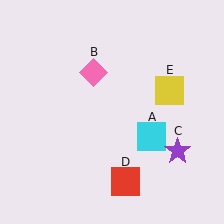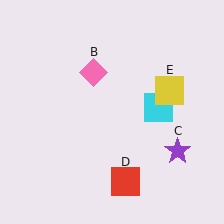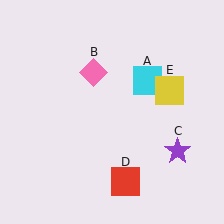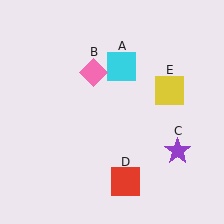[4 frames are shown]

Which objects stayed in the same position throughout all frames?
Pink diamond (object B) and purple star (object C) and red square (object D) and yellow square (object E) remained stationary.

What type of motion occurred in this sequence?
The cyan square (object A) rotated counterclockwise around the center of the scene.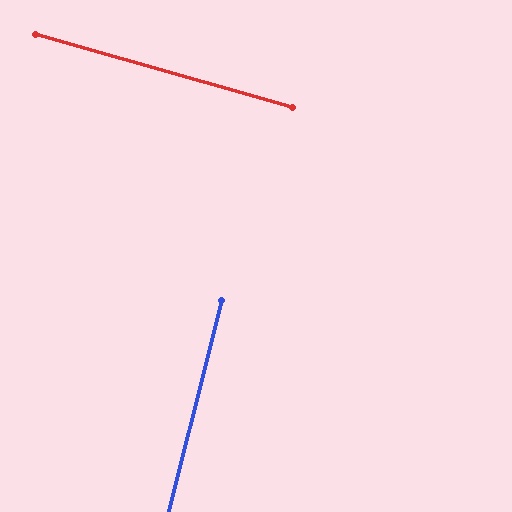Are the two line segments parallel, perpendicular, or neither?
Perpendicular — they meet at approximately 88°.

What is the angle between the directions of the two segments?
Approximately 88 degrees.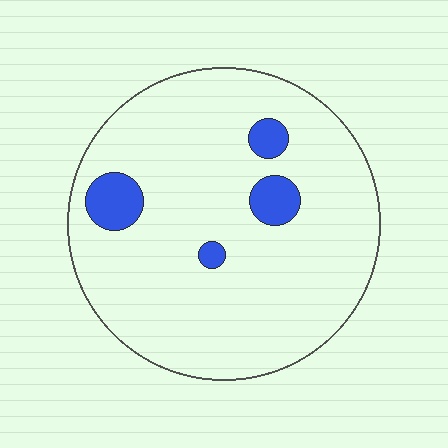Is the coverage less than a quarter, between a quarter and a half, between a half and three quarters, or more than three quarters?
Less than a quarter.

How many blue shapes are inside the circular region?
4.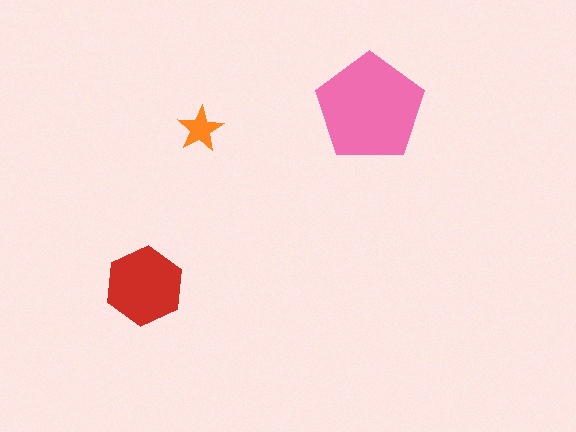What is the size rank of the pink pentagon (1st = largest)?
1st.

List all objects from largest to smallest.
The pink pentagon, the red hexagon, the orange star.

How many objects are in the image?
There are 3 objects in the image.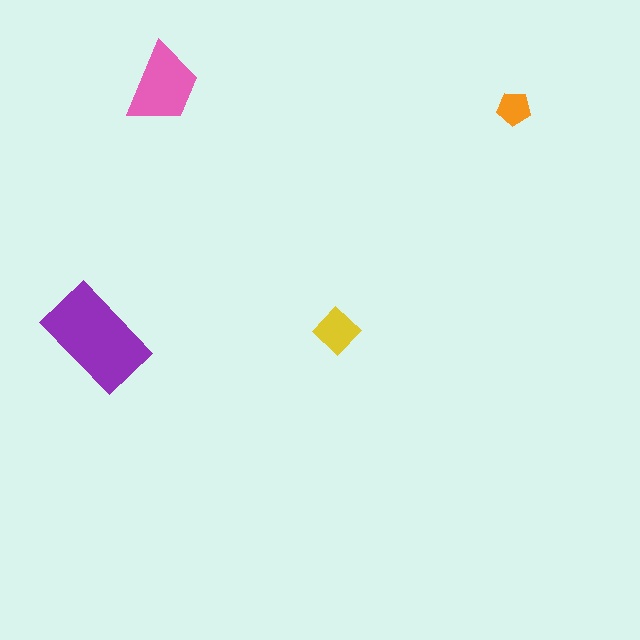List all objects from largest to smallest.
The purple rectangle, the pink trapezoid, the yellow diamond, the orange pentagon.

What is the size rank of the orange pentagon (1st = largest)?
4th.